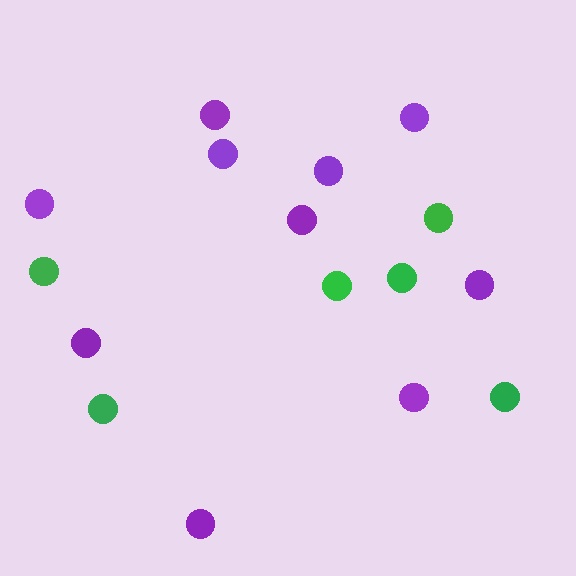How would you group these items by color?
There are 2 groups: one group of purple circles (10) and one group of green circles (6).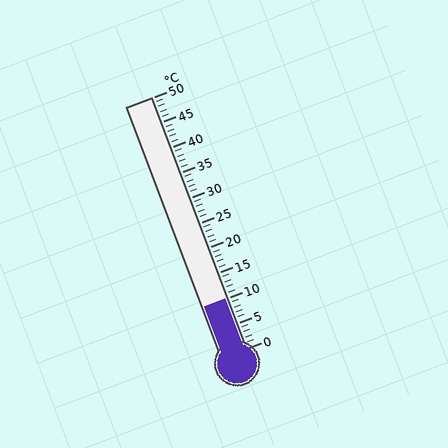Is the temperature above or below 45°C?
The temperature is below 45°C.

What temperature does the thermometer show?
The thermometer shows approximately 10°C.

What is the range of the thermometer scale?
The thermometer scale ranges from 0°C to 50°C.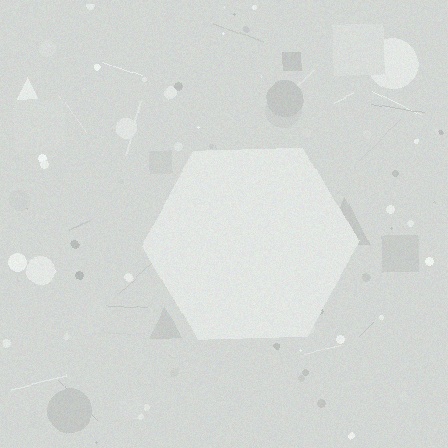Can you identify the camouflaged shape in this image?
The camouflaged shape is a hexagon.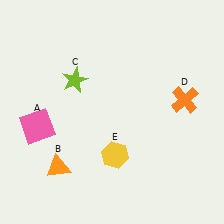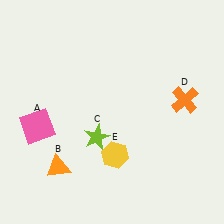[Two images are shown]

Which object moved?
The lime star (C) moved down.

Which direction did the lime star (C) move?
The lime star (C) moved down.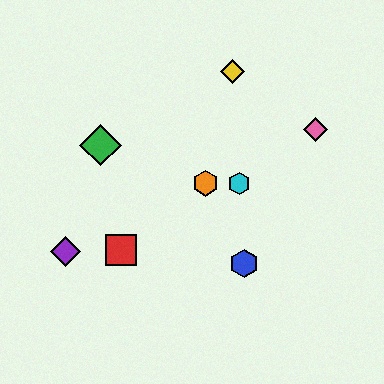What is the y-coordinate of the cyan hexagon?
The cyan hexagon is at y≈183.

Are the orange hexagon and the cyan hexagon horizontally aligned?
Yes, both are at y≈183.